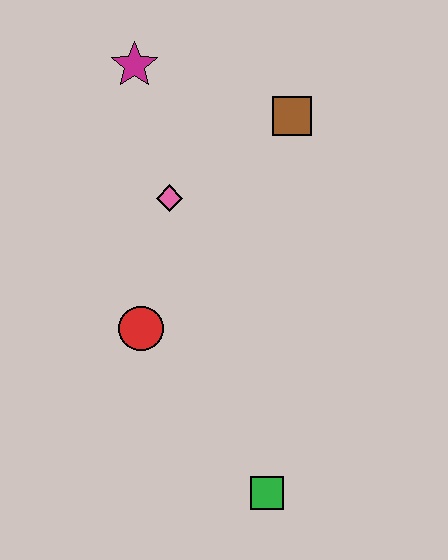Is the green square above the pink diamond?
No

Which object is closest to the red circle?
The pink diamond is closest to the red circle.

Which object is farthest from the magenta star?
The green square is farthest from the magenta star.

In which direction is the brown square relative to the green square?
The brown square is above the green square.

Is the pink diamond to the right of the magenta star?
Yes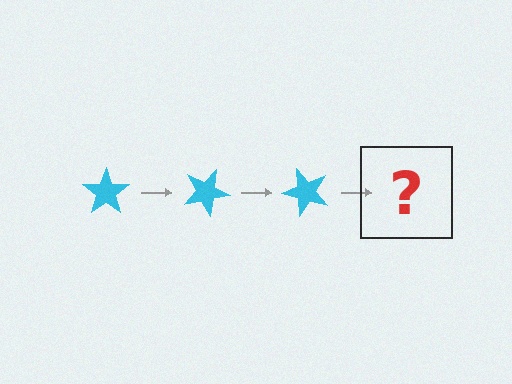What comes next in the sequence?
The next element should be a cyan star rotated 75 degrees.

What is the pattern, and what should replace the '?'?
The pattern is that the star rotates 25 degrees each step. The '?' should be a cyan star rotated 75 degrees.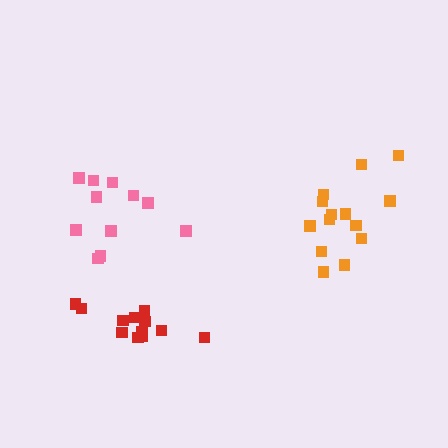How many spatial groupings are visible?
There are 3 spatial groupings.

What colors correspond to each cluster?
The clusters are colored: pink, orange, red.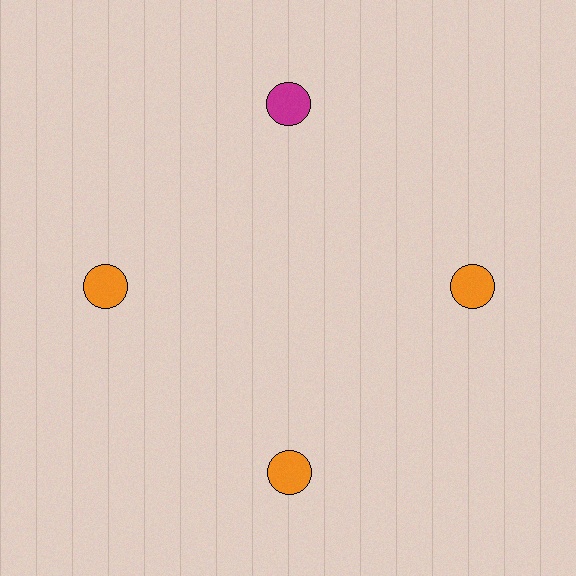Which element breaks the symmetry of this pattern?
The magenta circle at roughly the 12 o'clock position breaks the symmetry. All other shapes are orange circles.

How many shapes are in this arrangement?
There are 4 shapes arranged in a ring pattern.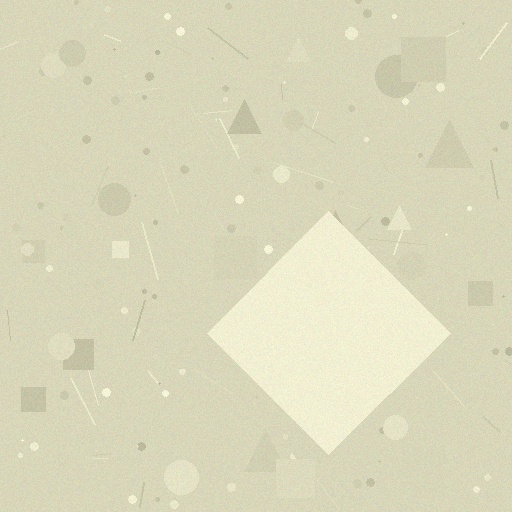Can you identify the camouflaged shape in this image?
The camouflaged shape is a diamond.